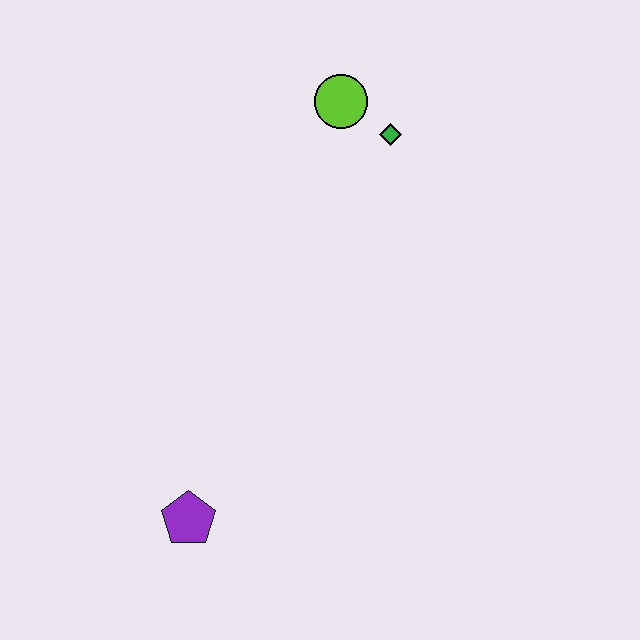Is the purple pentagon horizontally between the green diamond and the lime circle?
No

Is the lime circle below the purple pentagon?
No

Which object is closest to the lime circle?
The green diamond is closest to the lime circle.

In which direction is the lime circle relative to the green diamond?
The lime circle is to the left of the green diamond.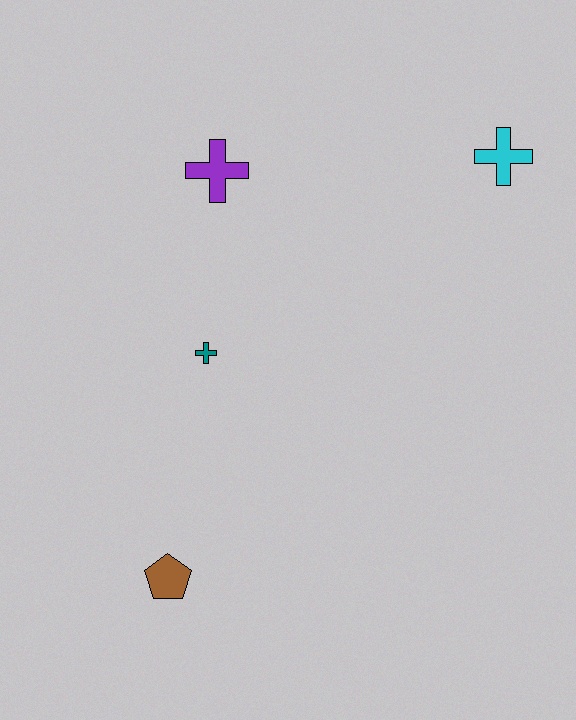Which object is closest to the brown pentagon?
The teal cross is closest to the brown pentagon.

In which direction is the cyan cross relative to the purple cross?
The cyan cross is to the right of the purple cross.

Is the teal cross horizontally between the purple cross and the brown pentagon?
Yes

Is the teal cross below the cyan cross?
Yes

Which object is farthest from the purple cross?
The brown pentagon is farthest from the purple cross.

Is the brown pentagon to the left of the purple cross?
Yes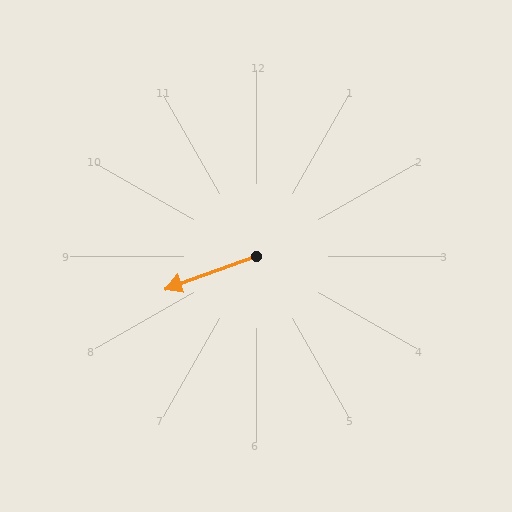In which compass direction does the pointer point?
West.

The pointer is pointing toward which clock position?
Roughly 8 o'clock.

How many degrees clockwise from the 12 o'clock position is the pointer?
Approximately 250 degrees.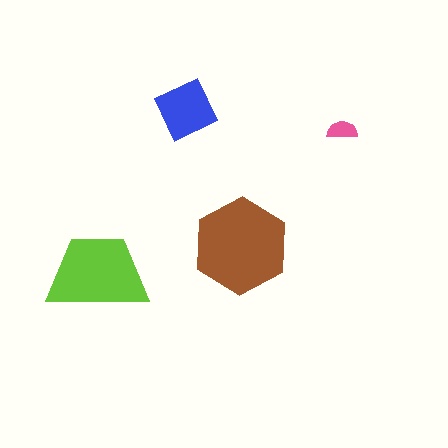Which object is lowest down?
The lime trapezoid is bottommost.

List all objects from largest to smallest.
The brown hexagon, the lime trapezoid, the blue square, the pink semicircle.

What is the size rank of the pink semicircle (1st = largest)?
4th.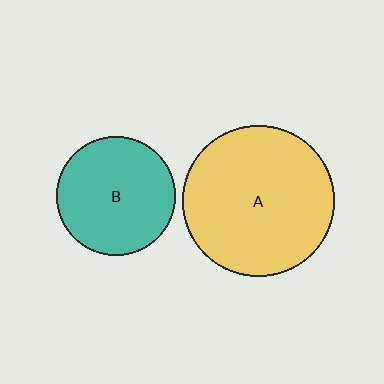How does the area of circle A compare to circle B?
Approximately 1.6 times.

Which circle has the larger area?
Circle A (yellow).